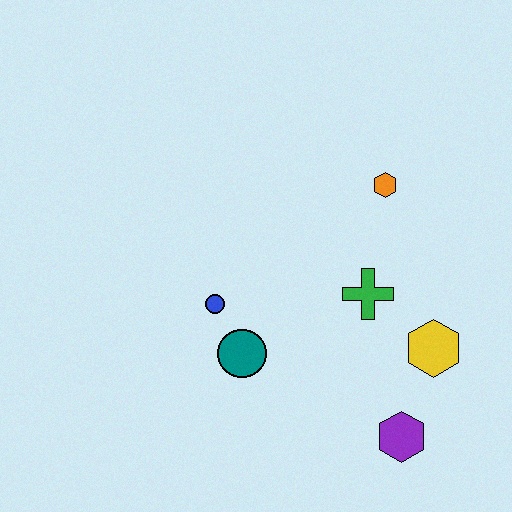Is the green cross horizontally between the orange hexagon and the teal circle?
Yes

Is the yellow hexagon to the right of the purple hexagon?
Yes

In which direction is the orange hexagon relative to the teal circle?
The orange hexagon is above the teal circle.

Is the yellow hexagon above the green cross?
No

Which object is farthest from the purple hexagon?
The orange hexagon is farthest from the purple hexagon.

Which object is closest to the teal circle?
The blue circle is closest to the teal circle.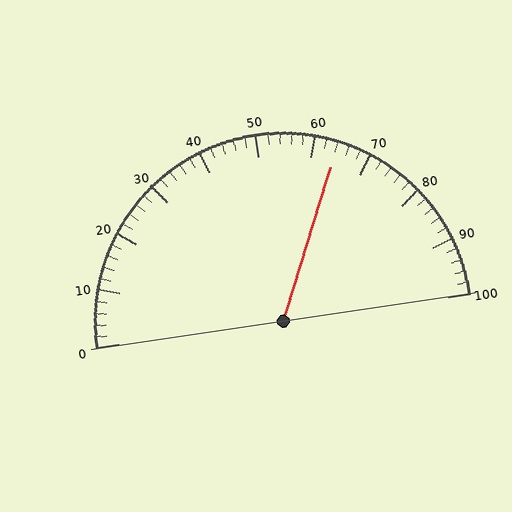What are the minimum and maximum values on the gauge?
The gauge ranges from 0 to 100.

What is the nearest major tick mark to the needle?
The nearest major tick mark is 60.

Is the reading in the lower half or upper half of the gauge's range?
The reading is in the upper half of the range (0 to 100).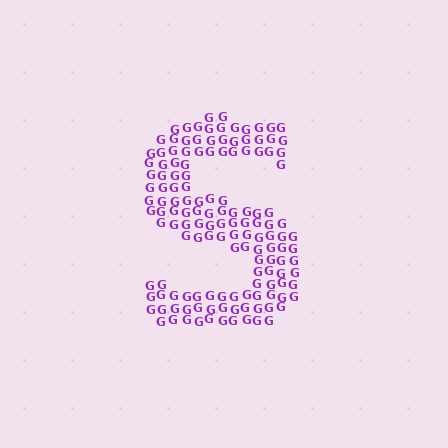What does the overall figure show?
The overall figure shows the letter S.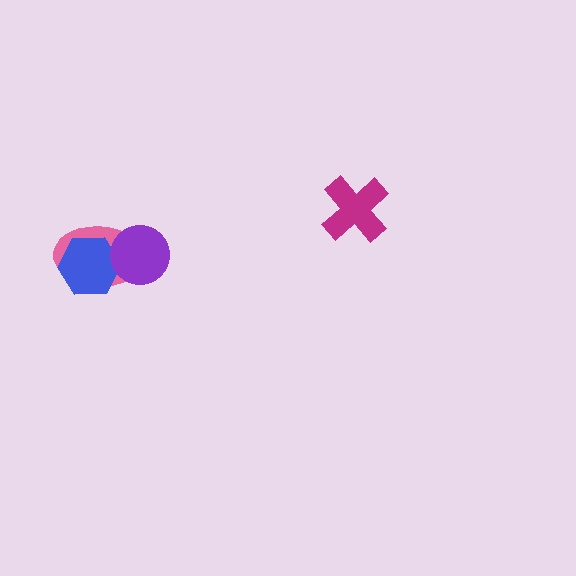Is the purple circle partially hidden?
No, no other shape covers it.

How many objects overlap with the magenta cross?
0 objects overlap with the magenta cross.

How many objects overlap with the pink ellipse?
2 objects overlap with the pink ellipse.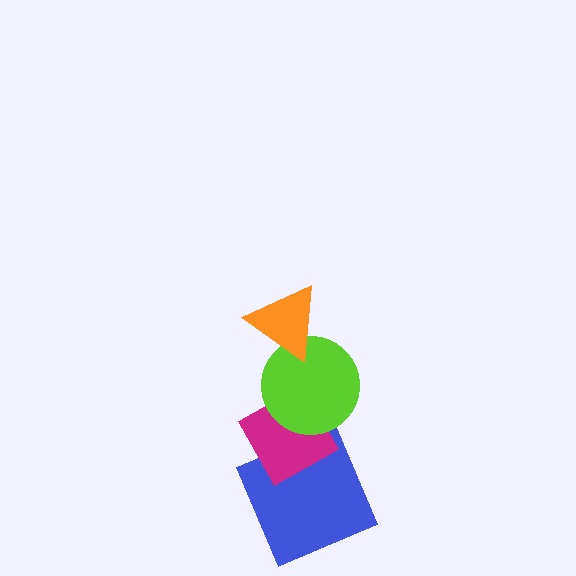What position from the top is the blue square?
The blue square is 4th from the top.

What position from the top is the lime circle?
The lime circle is 2nd from the top.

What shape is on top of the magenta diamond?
The lime circle is on top of the magenta diamond.